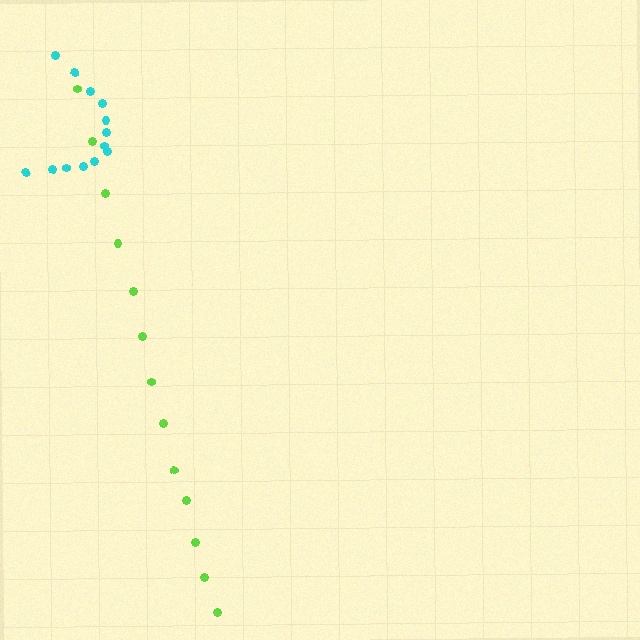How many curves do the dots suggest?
There are 2 distinct paths.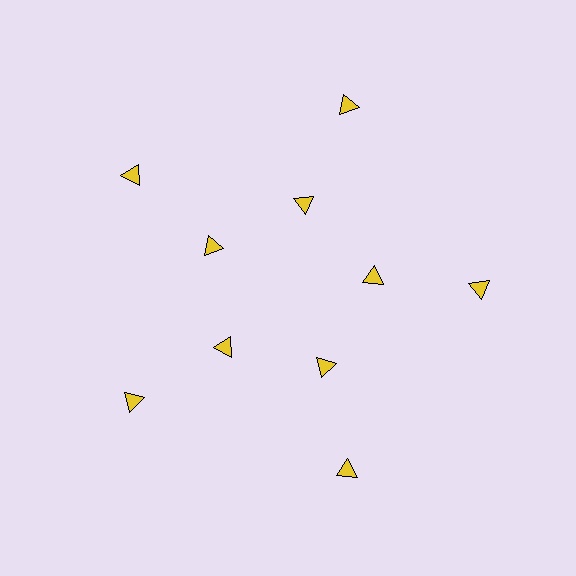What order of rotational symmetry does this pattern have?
This pattern has 5-fold rotational symmetry.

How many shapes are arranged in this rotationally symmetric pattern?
There are 10 shapes, arranged in 5 groups of 2.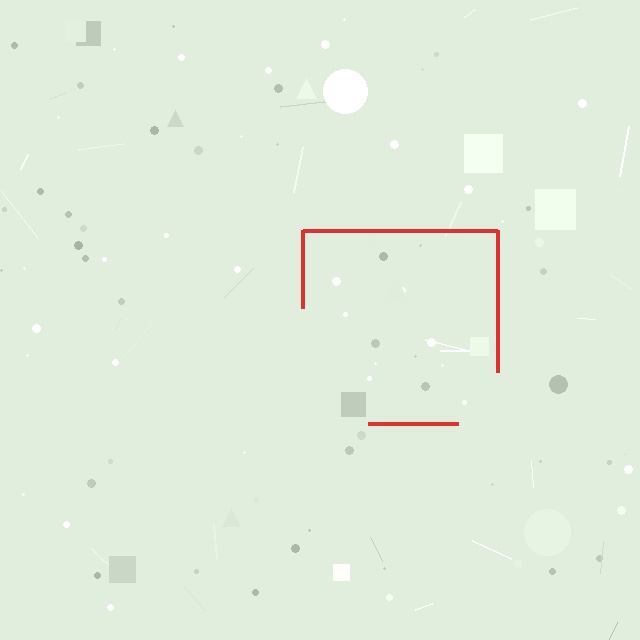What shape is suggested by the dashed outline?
The dashed outline suggests a square.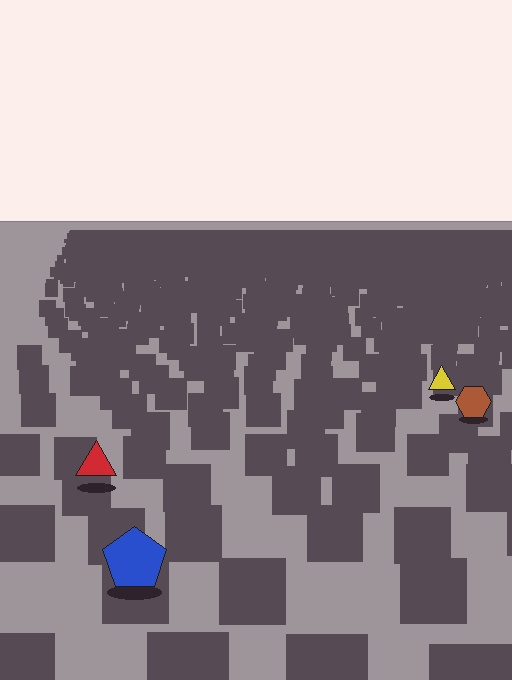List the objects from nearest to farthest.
From nearest to farthest: the blue pentagon, the red triangle, the brown hexagon, the yellow triangle.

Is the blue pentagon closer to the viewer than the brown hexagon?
Yes. The blue pentagon is closer — you can tell from the texture gradient: the ground texture is coarser near it.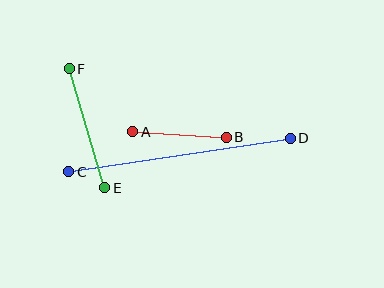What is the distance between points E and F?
The distance is approximately 124 pixels.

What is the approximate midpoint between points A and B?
The midpoint is at approximately (180, 134) pixels.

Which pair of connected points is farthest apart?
Points C and D are farthest apart.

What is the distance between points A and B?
The distance is approximately 93 pixels.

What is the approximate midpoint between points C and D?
The midpoint is at approximately (179, 155) pixels.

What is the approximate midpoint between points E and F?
The midpoint is at approximately (87, 128) pixels.